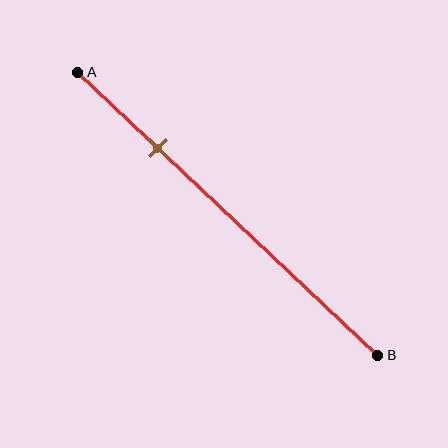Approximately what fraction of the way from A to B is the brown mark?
The brown mark is approximately 25% of the way from A to B.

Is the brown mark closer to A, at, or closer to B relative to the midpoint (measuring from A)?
The brown mark is closer to point A than the midpoint of segment AB.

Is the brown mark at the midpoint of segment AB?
No, the mark is at about 25% from A, not at the 50% midpoint.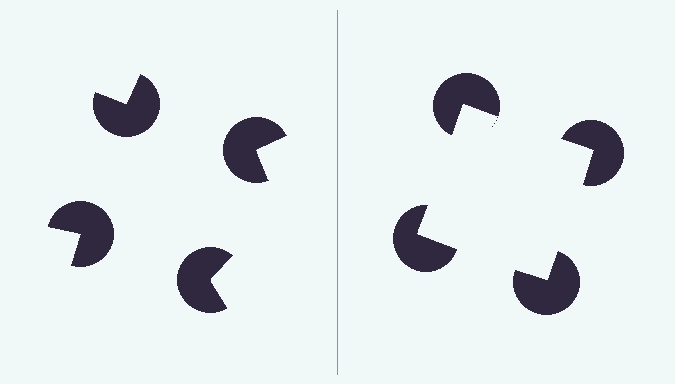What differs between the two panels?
The pac-man discs are positioned identically on both sides; only the wedge orientations differ. On the right they align to a square; on the left they are misaligned.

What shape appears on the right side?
An illusory square.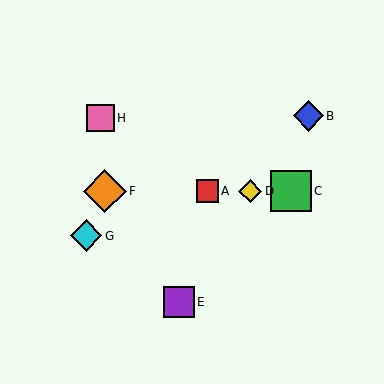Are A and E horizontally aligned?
No, A is at y≈191 and E is at y≈302.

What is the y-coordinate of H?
Object H is at y≈118.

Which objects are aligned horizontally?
Objects A, C, D, F are aligned horizontally.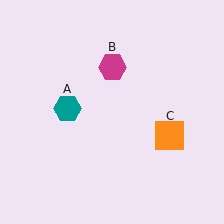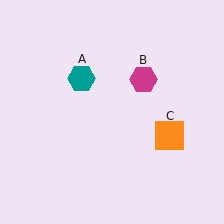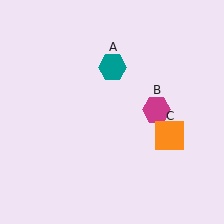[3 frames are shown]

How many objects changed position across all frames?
2 objects changed position: teal hexagon (object A), magenta hexagon (object B).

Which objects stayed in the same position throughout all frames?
Orange square (object C) remained stationary.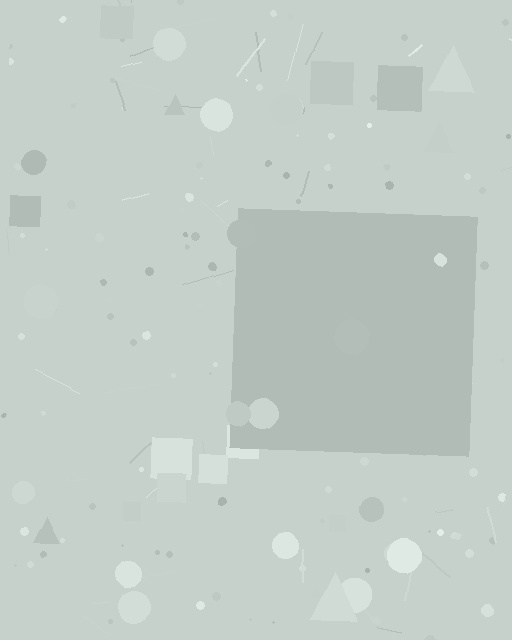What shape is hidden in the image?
A square is hidden in the image.